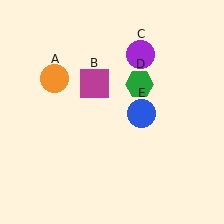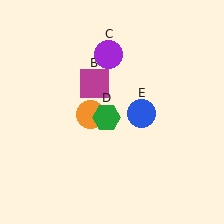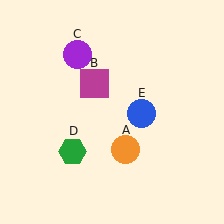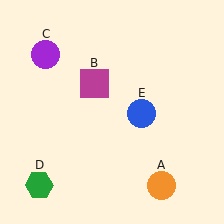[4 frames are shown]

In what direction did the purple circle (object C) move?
The purple circle (object C) moved left.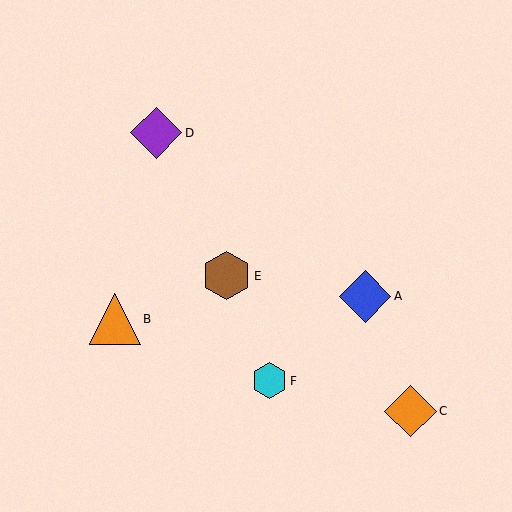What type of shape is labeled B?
Shape B is an orange triangle.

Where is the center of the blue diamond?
The center of the blue diamond is at (365, 296).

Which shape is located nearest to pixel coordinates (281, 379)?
The cyan hexagon (labeled F) at (269, 381) is nearest to that location.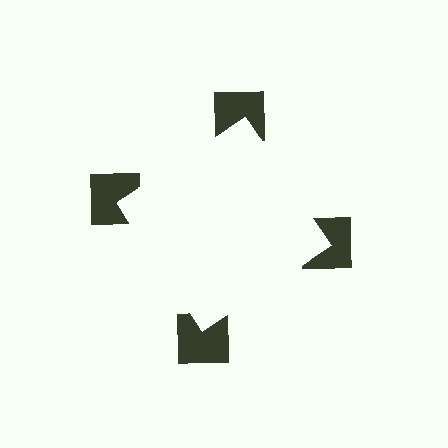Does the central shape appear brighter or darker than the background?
It typically appears slightly brighter than the background, even though no actual brightness change is drawn.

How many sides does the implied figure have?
4 sides.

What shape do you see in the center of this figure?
An illusory square — its edges are inferred from the aligned wedge cuts in the notched squares, not physically drawn.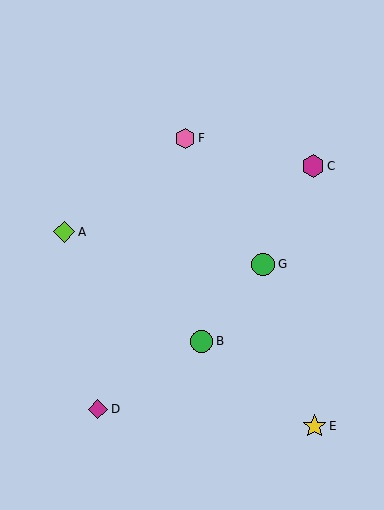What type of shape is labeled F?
Shape F is a pink hexagon.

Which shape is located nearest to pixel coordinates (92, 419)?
The magenta diamond (labeled D) at (98, 409) is nearest to that location.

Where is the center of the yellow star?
The center of the yellow star is at (315, 426).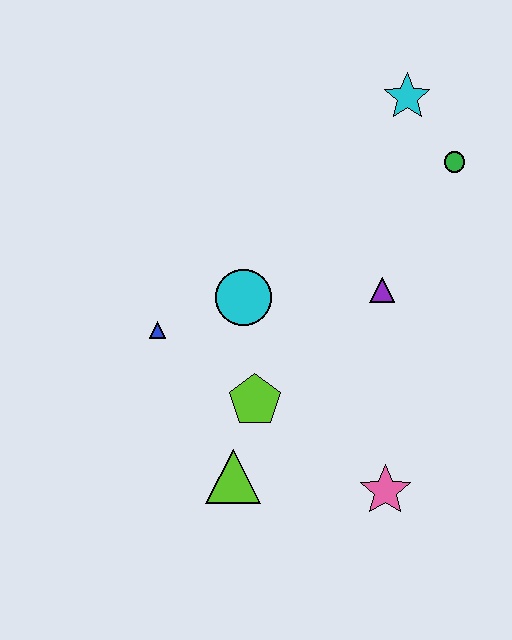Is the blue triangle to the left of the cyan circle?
Yes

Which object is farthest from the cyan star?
The lime triangle is farthest from the cyan star.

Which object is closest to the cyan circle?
The blue triangle is closest to the cyan circle.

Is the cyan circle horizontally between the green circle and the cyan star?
No